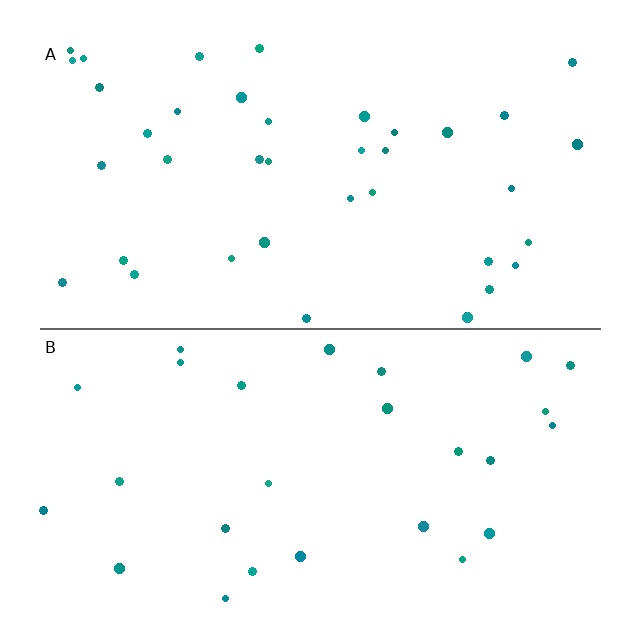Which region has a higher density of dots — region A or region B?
A (the top).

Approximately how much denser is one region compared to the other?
Approximately 1.4× — region A over region B.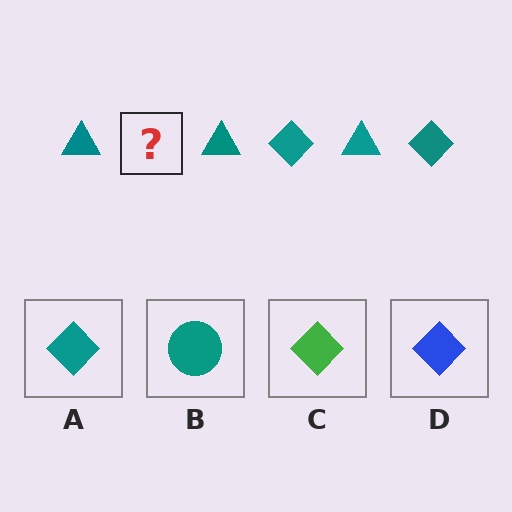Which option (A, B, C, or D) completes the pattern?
A.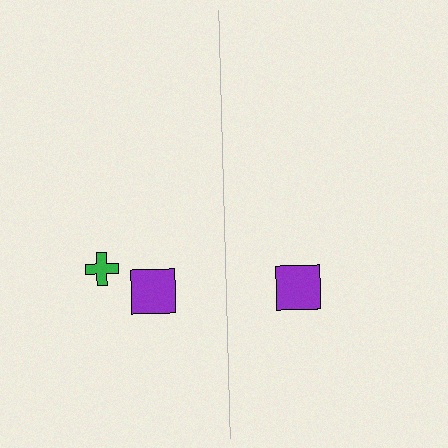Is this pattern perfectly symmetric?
No, the pattern is not perfectly symmetric. A green cross is missing from the right side.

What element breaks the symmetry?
A green cross is missing from the right side.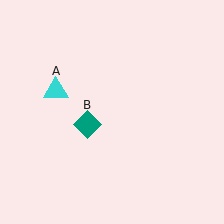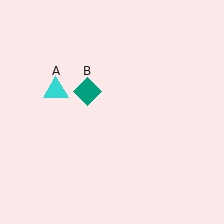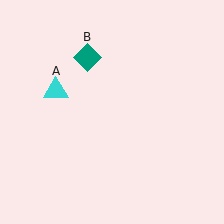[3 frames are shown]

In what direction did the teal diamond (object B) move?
The teal diamond (object B) moved up.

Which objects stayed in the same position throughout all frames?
Cyan triangle (object A) remained stationary.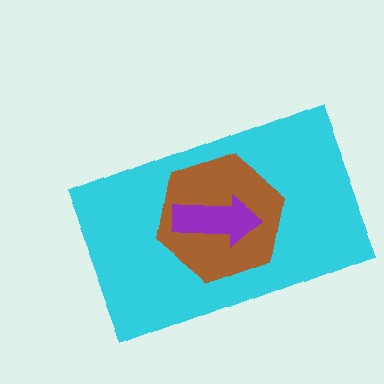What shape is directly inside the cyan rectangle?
The brown hexagon.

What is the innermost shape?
The purple arrow.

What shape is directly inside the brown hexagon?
The purple arrow.